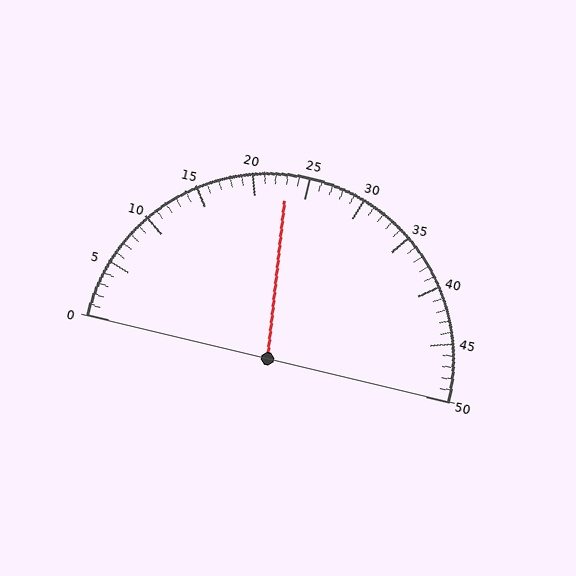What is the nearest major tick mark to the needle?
The nearest major tick mark is 25.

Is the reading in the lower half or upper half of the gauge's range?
The reading is in the lower half of the range (0 to 50).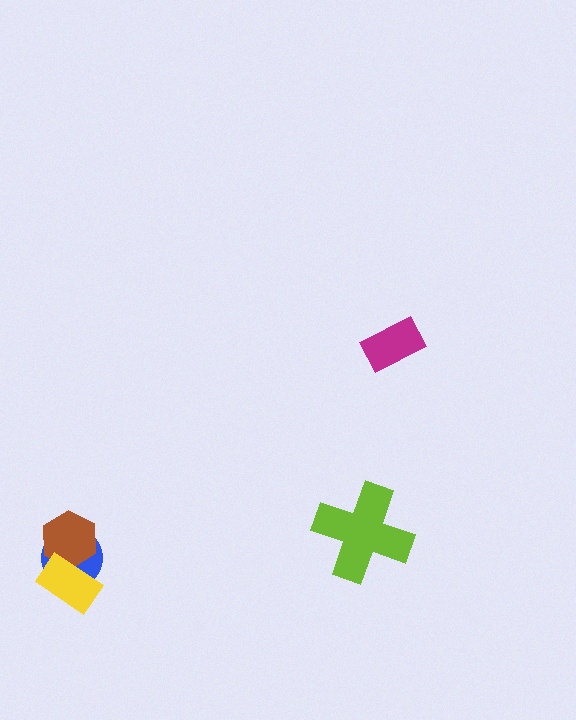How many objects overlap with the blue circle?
2 objects overlap with the blue circle.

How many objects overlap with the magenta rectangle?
0 objects overlap with the magenta rectangle.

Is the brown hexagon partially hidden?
Yes, it is partially covered by another shape.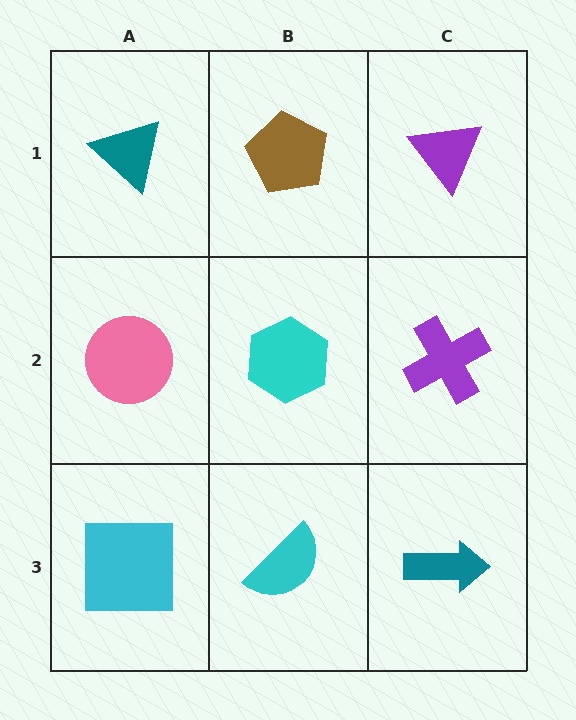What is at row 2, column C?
A purple cross.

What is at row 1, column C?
A purple triangle.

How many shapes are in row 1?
3 shapes.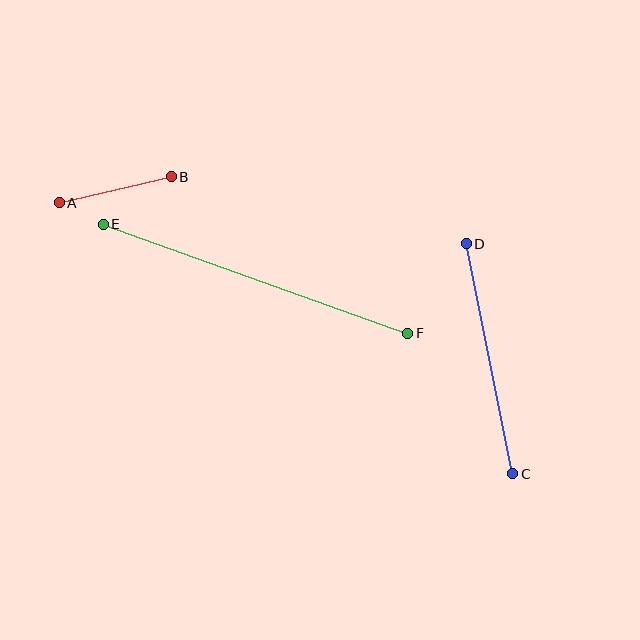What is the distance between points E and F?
The distance is approximately 323 pixels.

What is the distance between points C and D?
The distance is approximately 235 pixels.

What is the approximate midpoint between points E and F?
The midpoint is at approximately (255, 279) pixels.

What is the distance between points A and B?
The distance is approximately 115 pixels.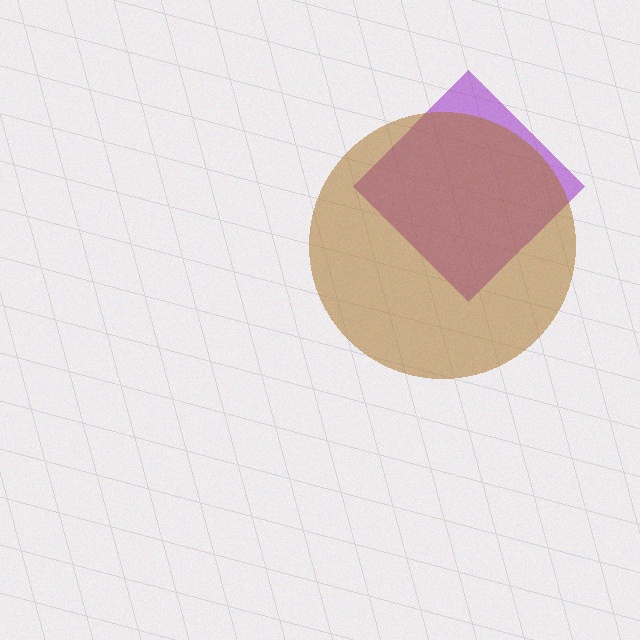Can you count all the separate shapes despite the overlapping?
Yes, there are 2 separate shapes.